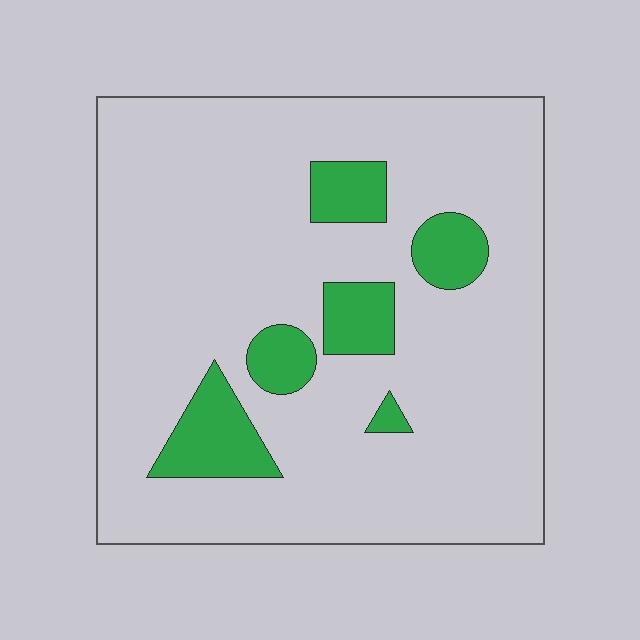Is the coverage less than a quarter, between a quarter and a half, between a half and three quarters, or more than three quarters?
Less than a quarter.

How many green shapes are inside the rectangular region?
6.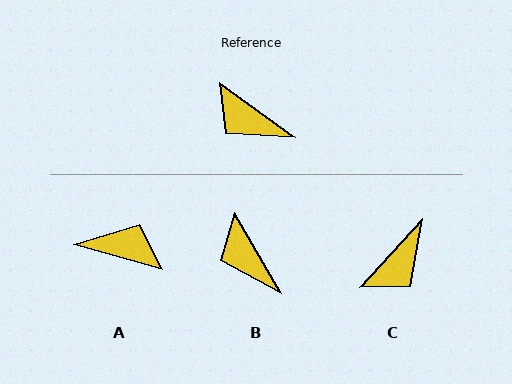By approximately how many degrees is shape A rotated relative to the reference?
Approximately 160 degrees clockwise.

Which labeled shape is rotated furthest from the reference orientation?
A, about 160 degrees away.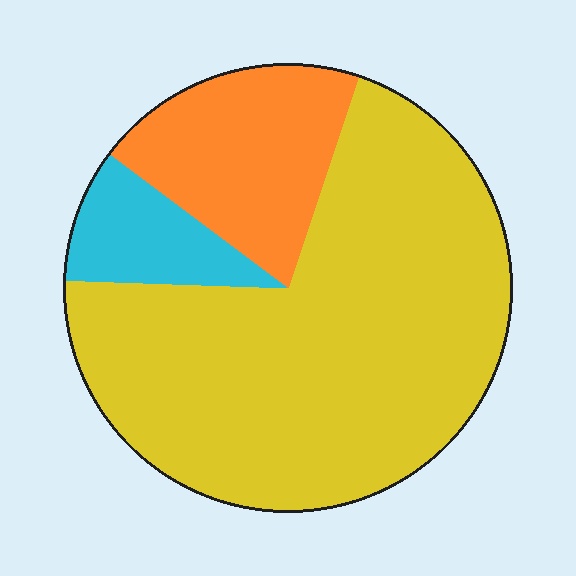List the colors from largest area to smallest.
From largest to smallest: yellow, orange, cyan.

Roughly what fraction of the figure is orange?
Orange takes up less than a quarter of the figure.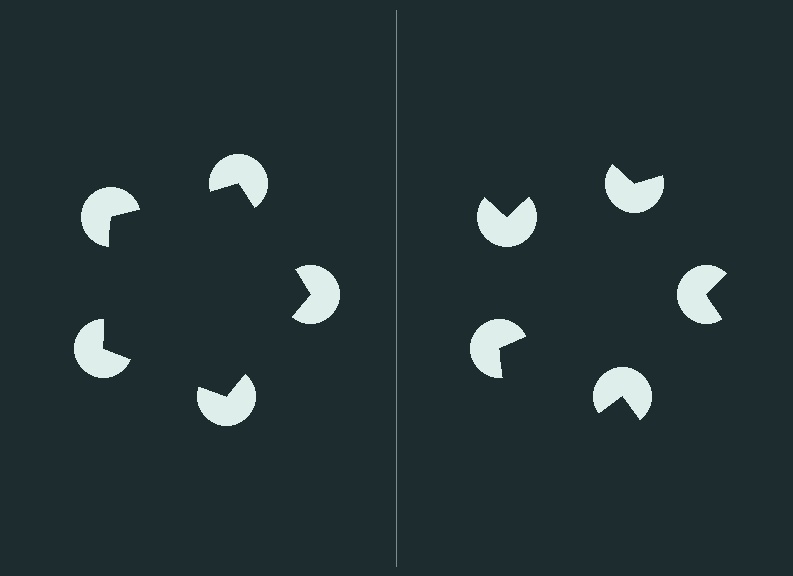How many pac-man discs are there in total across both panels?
10 — 5 on each side.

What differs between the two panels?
The pac-man discs are positioned identically on both sides; only the wedge orientations differ. On the left they align to a pentagon; on the right they are misaligned.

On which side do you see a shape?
An illusory pentagon appears on the left side. On the right side the wedge cuts are rotated, so no coherent shape forms.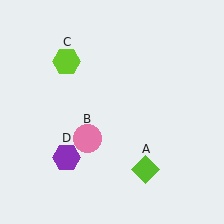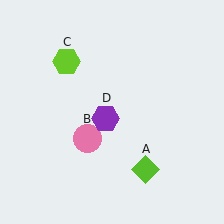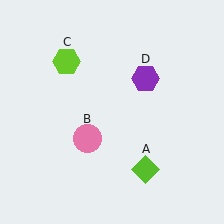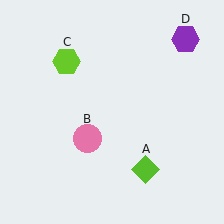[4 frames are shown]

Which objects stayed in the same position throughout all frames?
Lime diamond (object A) and pink circle (object B) and lime hexagon (object C) remained stationary.